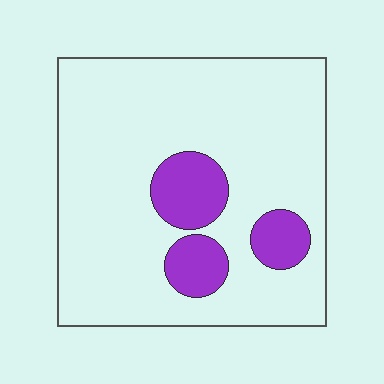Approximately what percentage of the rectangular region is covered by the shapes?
Approximately 15%.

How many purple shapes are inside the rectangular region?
3.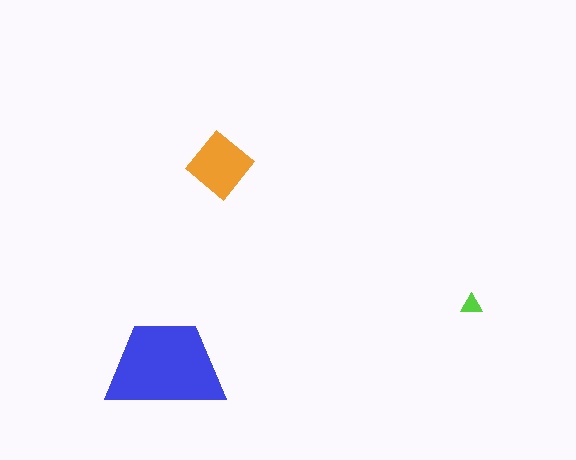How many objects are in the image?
There are 3 objects in the image.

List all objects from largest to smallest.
The blue trapezoid, the orange diamond, the lime triangle.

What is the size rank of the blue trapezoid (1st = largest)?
1st.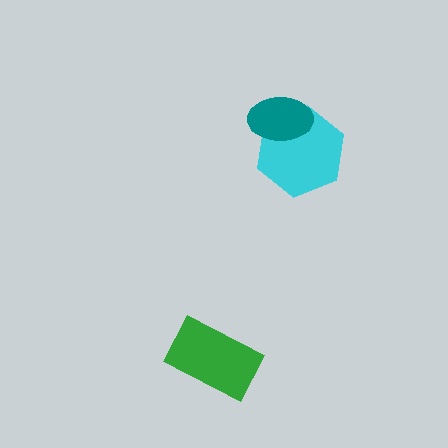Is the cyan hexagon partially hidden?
Yes, it is partially covered by another shape.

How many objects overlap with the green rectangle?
0 objects overlap with the green rectangle.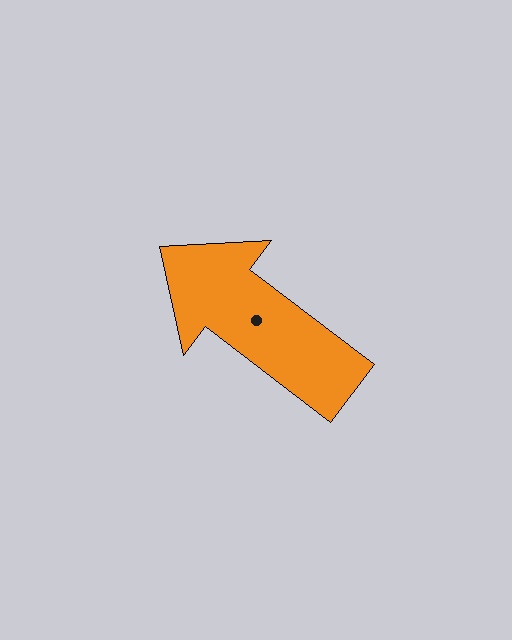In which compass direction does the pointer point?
Northwest.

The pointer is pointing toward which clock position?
Roughly 10 o'clock.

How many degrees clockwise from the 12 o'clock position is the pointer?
Approximately 307 degrees.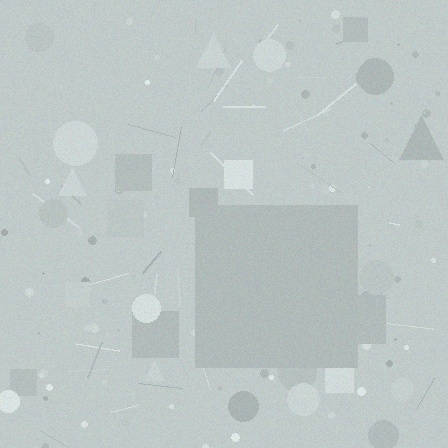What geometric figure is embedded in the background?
A square is embedded in the background.